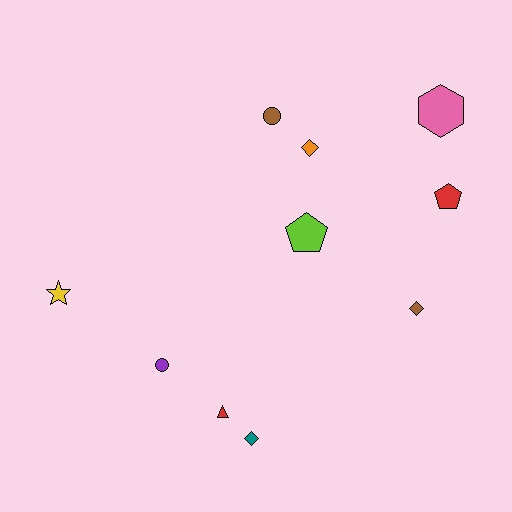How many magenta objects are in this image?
There are no magenta objects.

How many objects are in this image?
There are 10 objects.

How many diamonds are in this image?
There are 3 diamonds.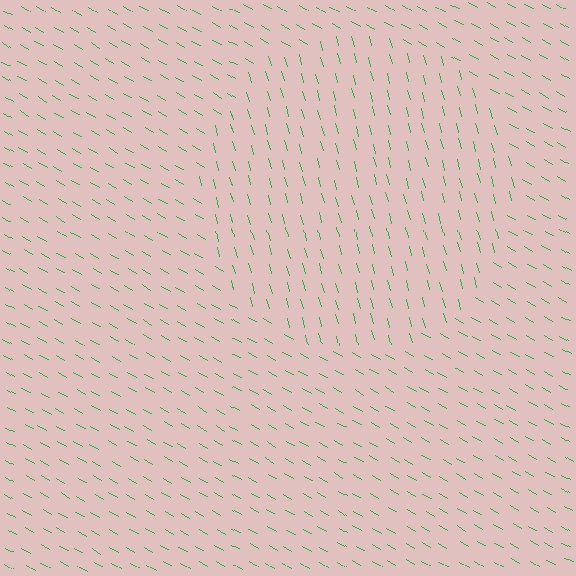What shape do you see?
I see a circle.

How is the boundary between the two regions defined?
The boundary is defined purely by a change in line orientation (approximately 45 degrees difference). All lines are the same color and thickness.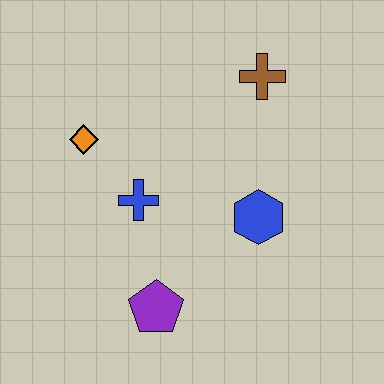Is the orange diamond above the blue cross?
Yes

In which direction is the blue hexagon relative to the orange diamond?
The blue hexagon is to the right of the orange diamond.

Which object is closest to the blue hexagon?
The blue cross is closest to the blue hexagon.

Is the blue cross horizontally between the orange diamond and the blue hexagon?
Yes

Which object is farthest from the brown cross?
The purple pentagon is farthest from the brown cross.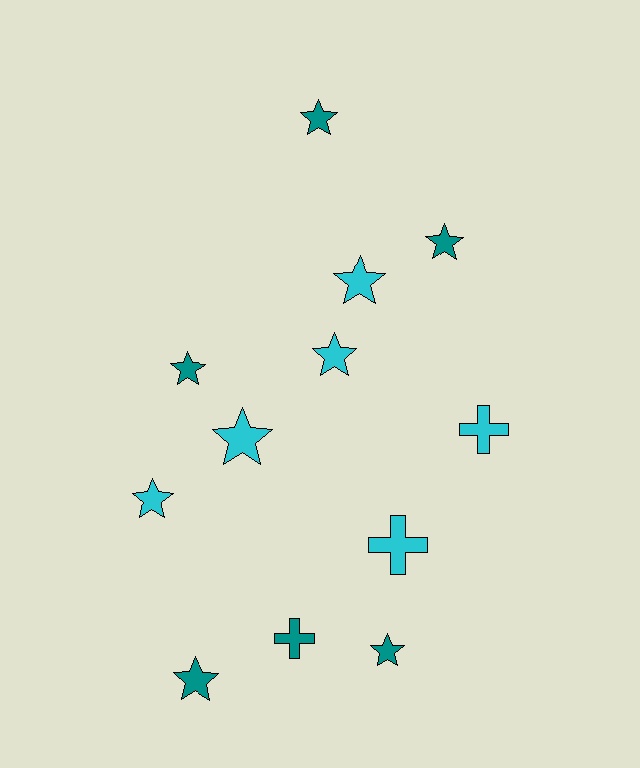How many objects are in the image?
There are 12 objects.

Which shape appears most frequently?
Star, with 9 objects.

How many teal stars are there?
There are 5 teal stars.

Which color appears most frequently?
Cyan, with 6 objects.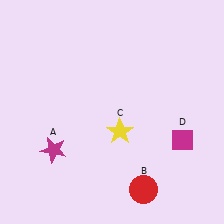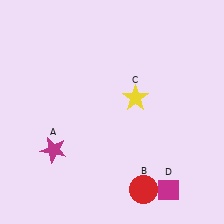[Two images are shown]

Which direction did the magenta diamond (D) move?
The magenta diamond (D) moved down.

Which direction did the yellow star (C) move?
The yellow star (C) moved up.